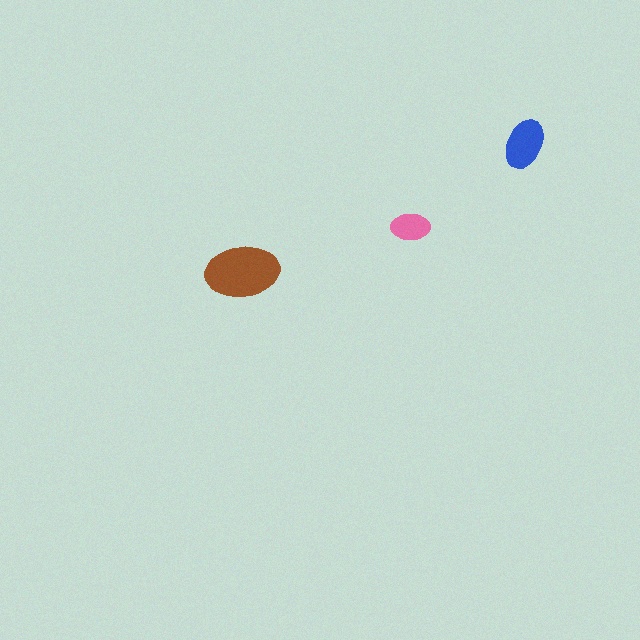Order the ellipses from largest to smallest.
the brown one, the blue one, the pink one.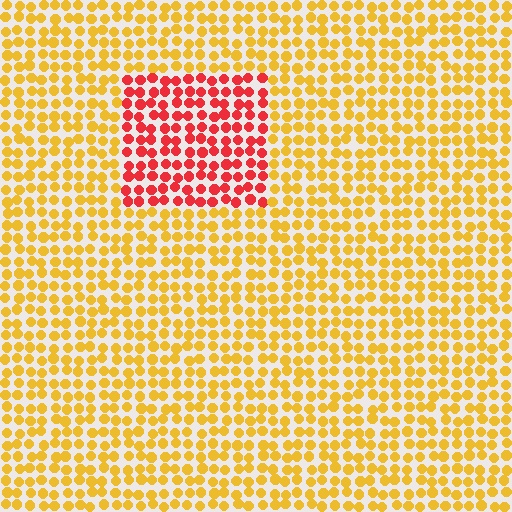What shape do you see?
I see a rectangle.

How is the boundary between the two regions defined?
The boundary is defined purely by a slight shift in hue (about 49 degrees). Spacing, size, and orientation are identical on both sides.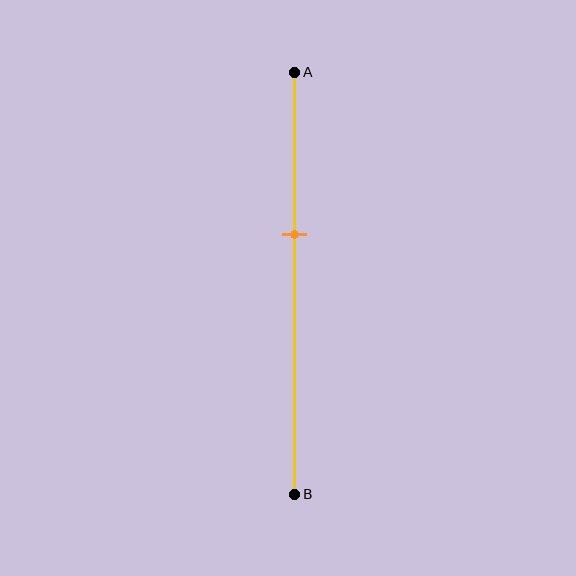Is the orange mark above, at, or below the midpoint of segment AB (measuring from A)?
The orange mark is above the midpoint of segment AB.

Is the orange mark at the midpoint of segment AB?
No, the mark is at about 40% from A, not at the 50% midpoint.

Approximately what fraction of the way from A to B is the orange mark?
The orange mark is approximately 40% of the way from A to B.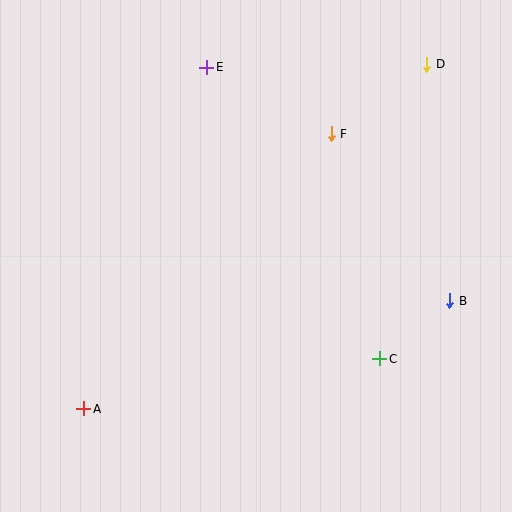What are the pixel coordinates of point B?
Point B is at (450, 301).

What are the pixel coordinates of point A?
Point A is at (84, 409).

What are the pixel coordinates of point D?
Point D is at (427, 64).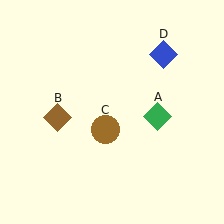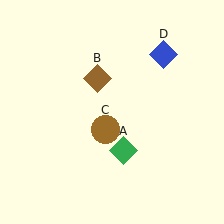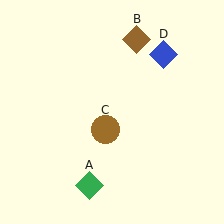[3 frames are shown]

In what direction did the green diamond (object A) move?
The green diamond (object A) moved down and to the left.